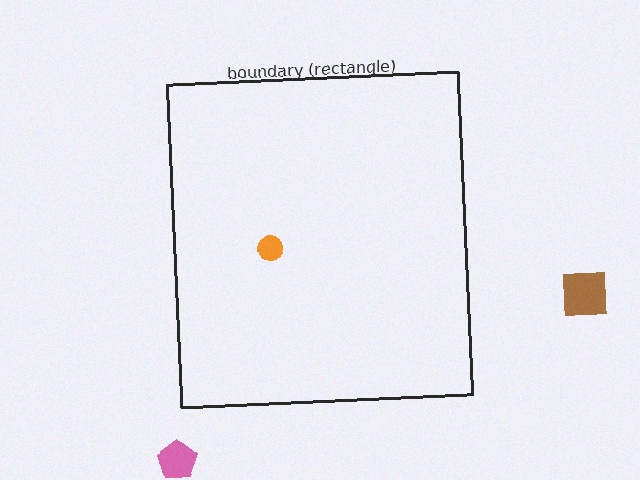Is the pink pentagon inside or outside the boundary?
Outside.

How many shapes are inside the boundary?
1 inside, 2 outside.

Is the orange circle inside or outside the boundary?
Inside.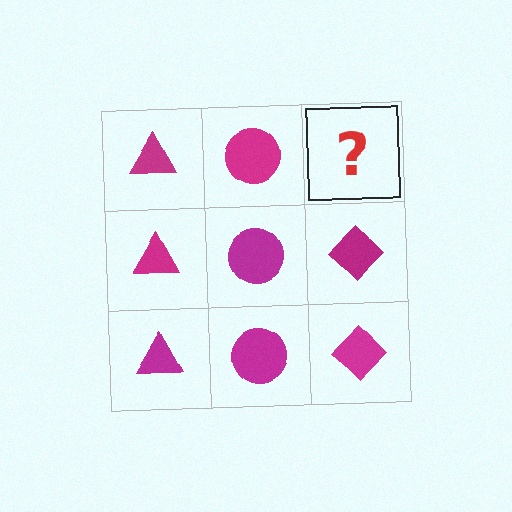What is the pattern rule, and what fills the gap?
The rule is that each column has a consistent shape. The gap should be filled with a magenta diamond.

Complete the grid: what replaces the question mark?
The question mark should be replaced with a magenta diamond.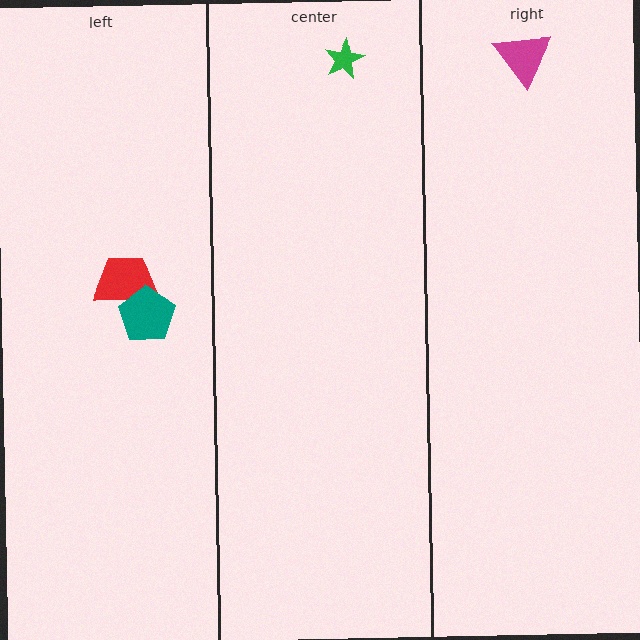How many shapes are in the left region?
2.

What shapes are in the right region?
The magenta triangle.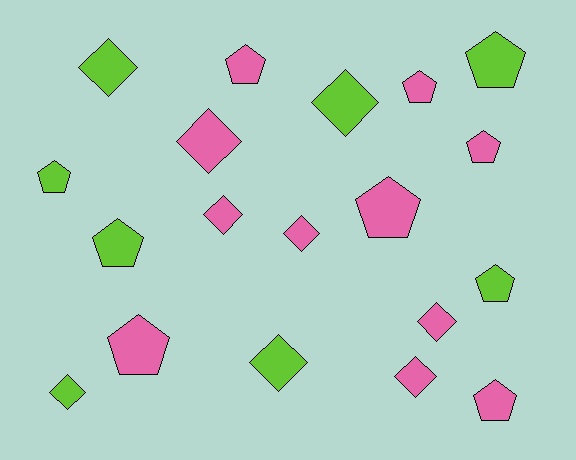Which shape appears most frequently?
Pentagon, with 10 objects.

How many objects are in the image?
There are 19 objects.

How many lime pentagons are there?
There are 4 lime pentagons.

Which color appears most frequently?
Pink, with 11 objects.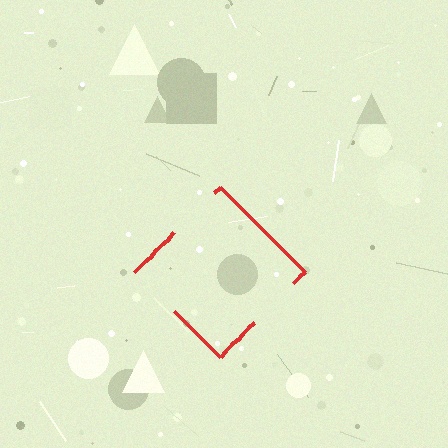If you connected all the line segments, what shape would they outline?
They would outline a diamond.